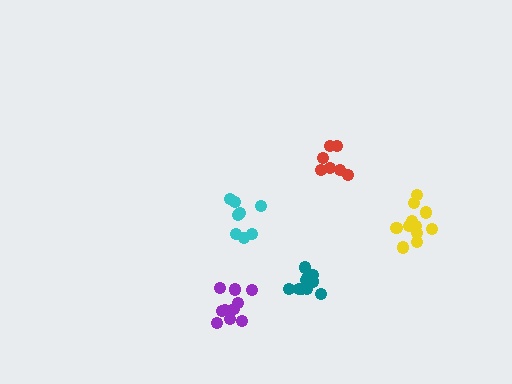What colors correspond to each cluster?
The clusters are colored: teal, red, cyan, purple, yellow.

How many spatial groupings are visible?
There are 5 spatial groupings.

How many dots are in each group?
Group 1: 13 dots, Group 2: 7 dots, Group 3: 8 dots, Group 4: 10 dots, Group 5: 11 dots (49 total).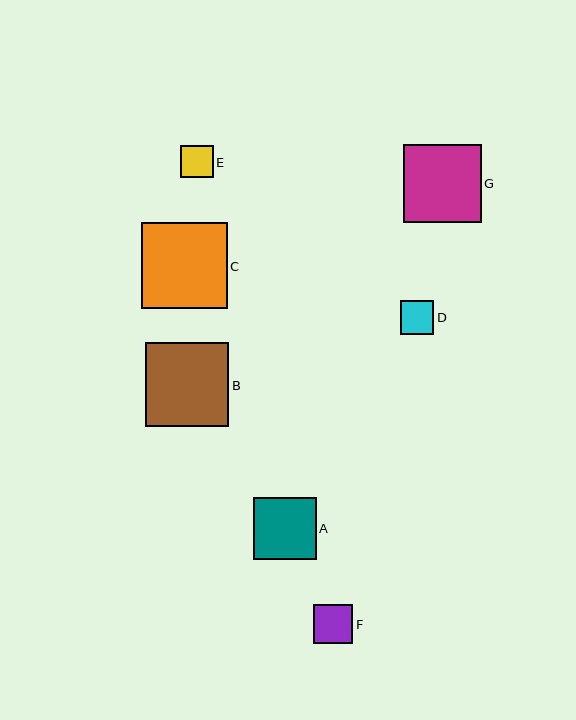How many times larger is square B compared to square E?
Square B is approximately 2.6 times the size of square E.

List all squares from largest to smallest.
From largest to smallest: C, B, G, A, F, D, E.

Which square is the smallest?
Square E is the smallest with a size of approximately 32 pixels.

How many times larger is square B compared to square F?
Square B is approximately 2.1 times the size of square F.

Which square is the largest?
Square C is the largest with a size of approximately 86 pixels.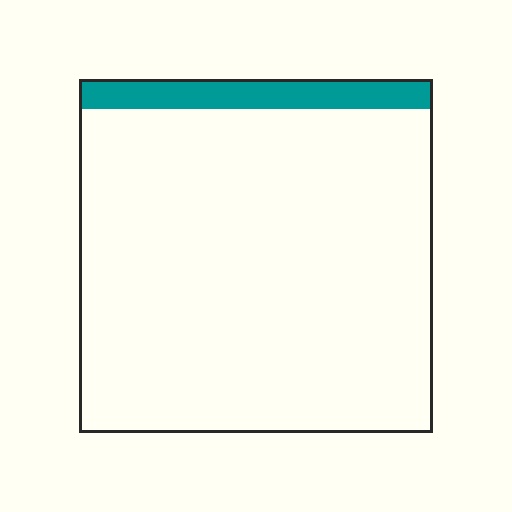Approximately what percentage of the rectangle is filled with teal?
Approximately 10%.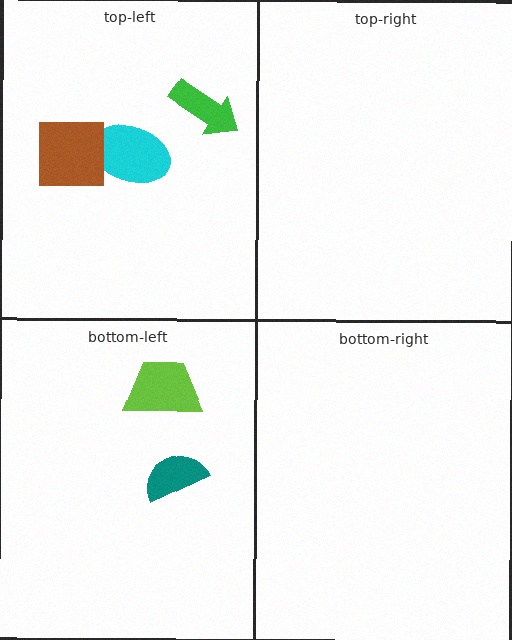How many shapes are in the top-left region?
3.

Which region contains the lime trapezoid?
The bottom-left region.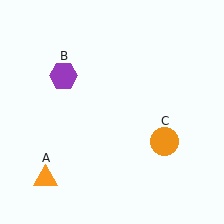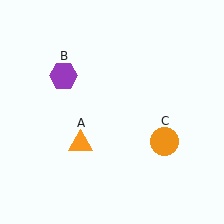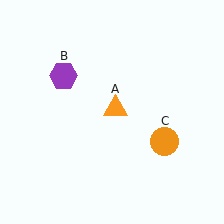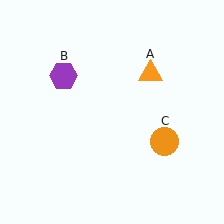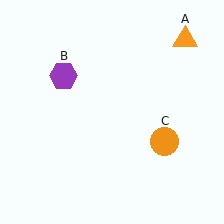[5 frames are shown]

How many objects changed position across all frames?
1 object changed position: orange triangle (object A).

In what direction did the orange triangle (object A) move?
The orange triangle (object A) moved up and to the right.